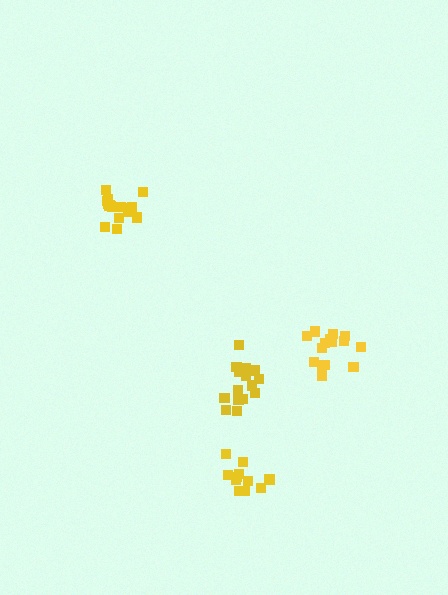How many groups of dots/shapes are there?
There are 4 groups.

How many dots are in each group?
Group 1: 16 dots, Group 2: 11 dots, Group 3: 17 dots, Group 4: 16 dots (60 total).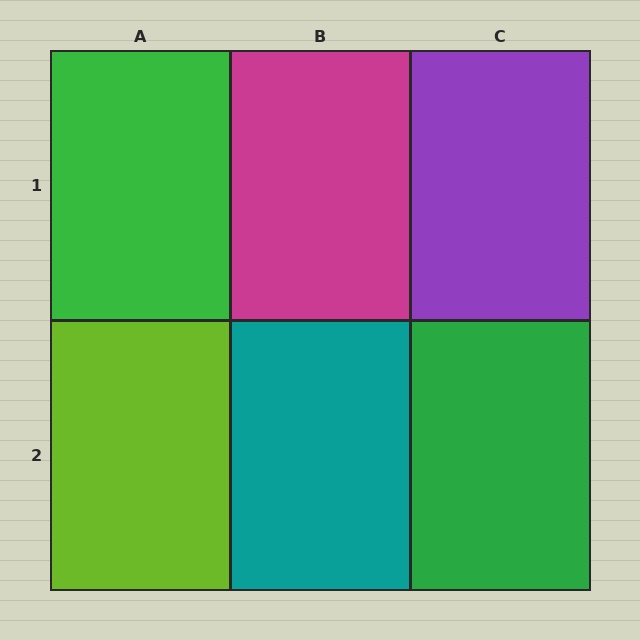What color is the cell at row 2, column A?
Lime.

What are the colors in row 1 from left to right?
Green, magenta, purple.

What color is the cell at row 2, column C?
Green.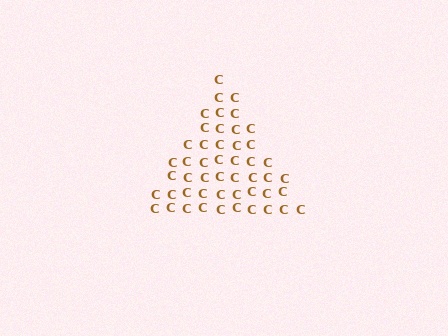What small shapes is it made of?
It is made of small letter C's.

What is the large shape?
The large shape is a triangle.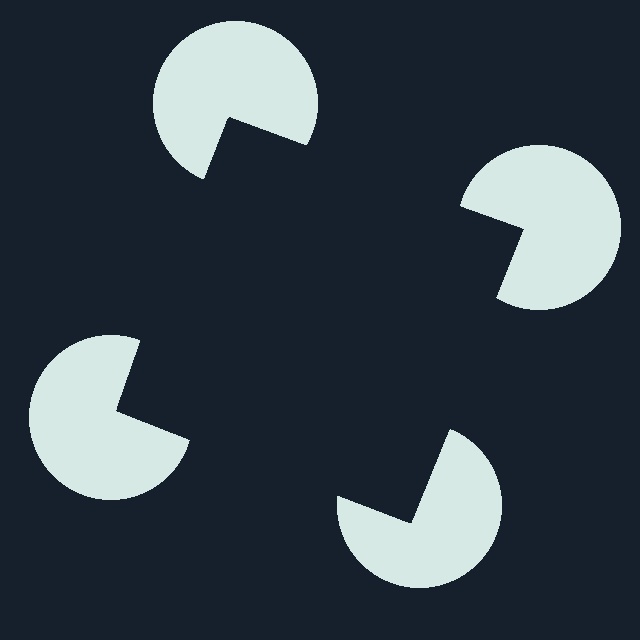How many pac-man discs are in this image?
There are 4 — one at each vertex of the illusory square.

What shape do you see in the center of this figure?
An illusory square — its edges are inferred from the aligned wedge cuts in the pac-man discs, not physically drawn.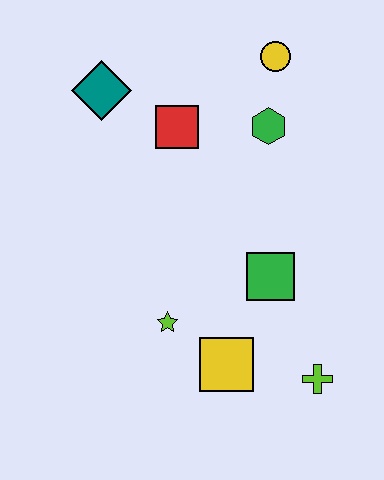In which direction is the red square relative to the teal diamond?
The red square is to the right of the teal diamond.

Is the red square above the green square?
Yes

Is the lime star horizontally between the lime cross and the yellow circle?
No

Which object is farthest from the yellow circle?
The lime cross is farthest from the yellow circle.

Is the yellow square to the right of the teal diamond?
Yes